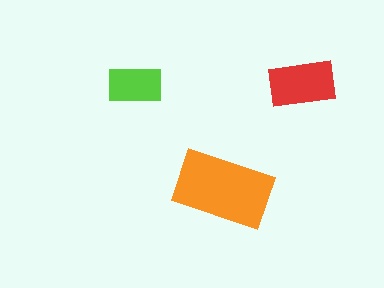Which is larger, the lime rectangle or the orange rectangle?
The orange one.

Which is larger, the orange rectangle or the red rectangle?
The orange one.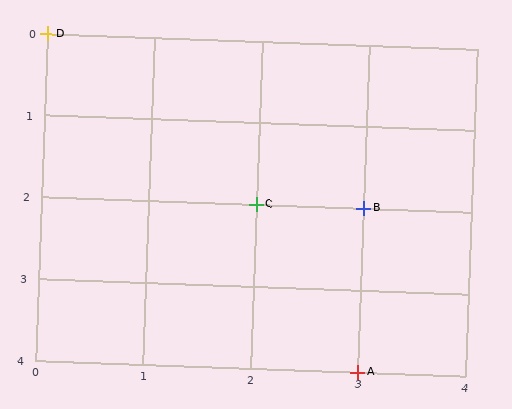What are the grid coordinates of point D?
Point D is at grid coordinates (0, 0).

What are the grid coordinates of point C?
Point C is at grid coordinates (2, 2).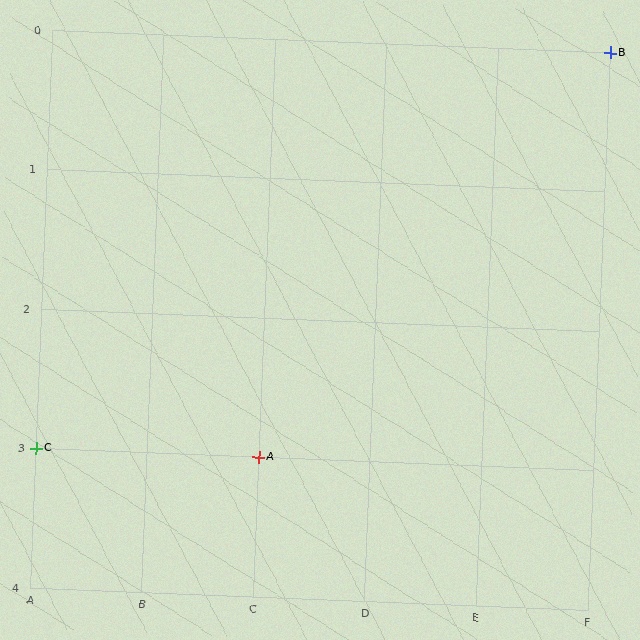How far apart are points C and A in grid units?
Points C and A are 2 columns apart.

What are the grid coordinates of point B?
Point B is at grid coordinates (F, 0).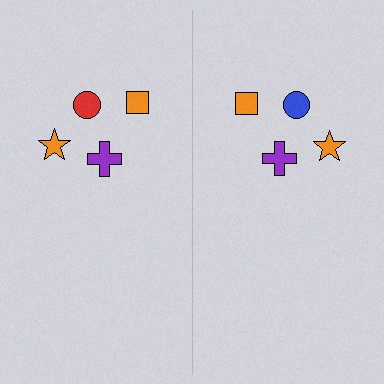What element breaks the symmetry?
The blue circle on the right side breaks the symmetry — its mirror counterpart is red.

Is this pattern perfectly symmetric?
No, the pattern is not perfectly symmetric. The blue circle on the right side breaks the symmetry — its mirror counterpart is red.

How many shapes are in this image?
There are 8 shapes in this image.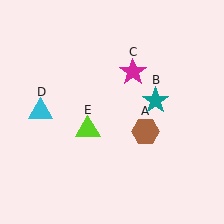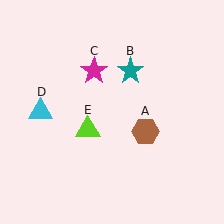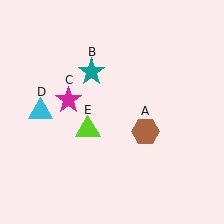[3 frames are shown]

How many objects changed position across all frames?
2 objects changed position: teal star (object B), magenta star (object C).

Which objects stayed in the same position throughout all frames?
Brown hexagon (object A) and cyan triangle (object D) and lime triangle (object E) remained stationary.